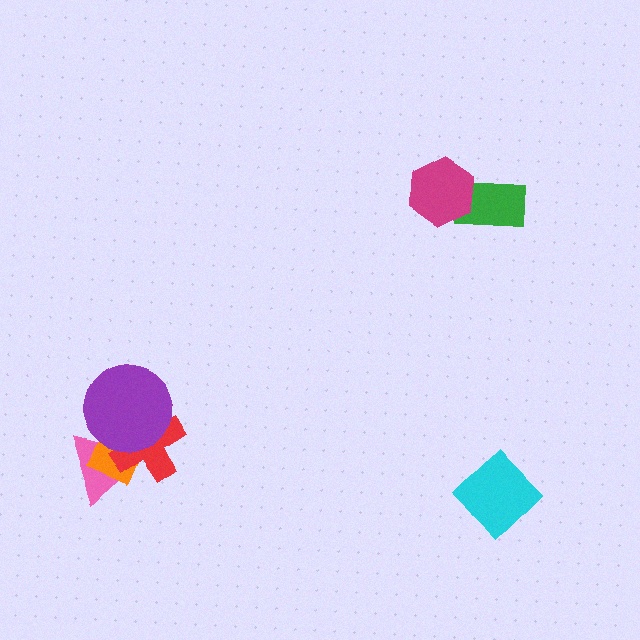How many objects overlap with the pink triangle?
3 objects overlap with the pink triangle.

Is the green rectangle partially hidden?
Yes, it is partially covered by another shape.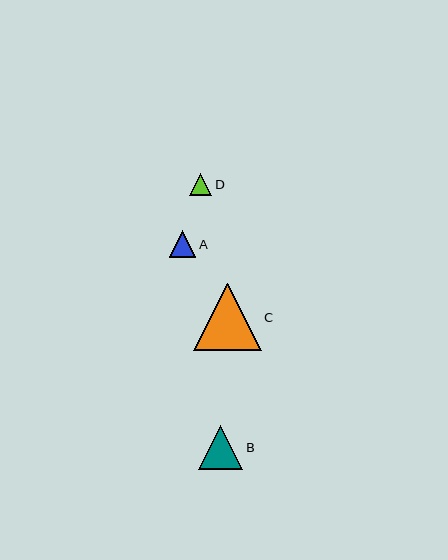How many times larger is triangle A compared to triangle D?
Triangle A is approximately 1.2 times the size of triangle D.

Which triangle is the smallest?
Triangle D is the smallest with a size of approximately 22 pixels.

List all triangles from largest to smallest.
From largest to smallest: C, B, A, D.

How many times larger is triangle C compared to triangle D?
Triangle C is approximately 3.1 times the size of triangle D.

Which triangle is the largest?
Triangle C is the largest with a size of approximately 68 pixels.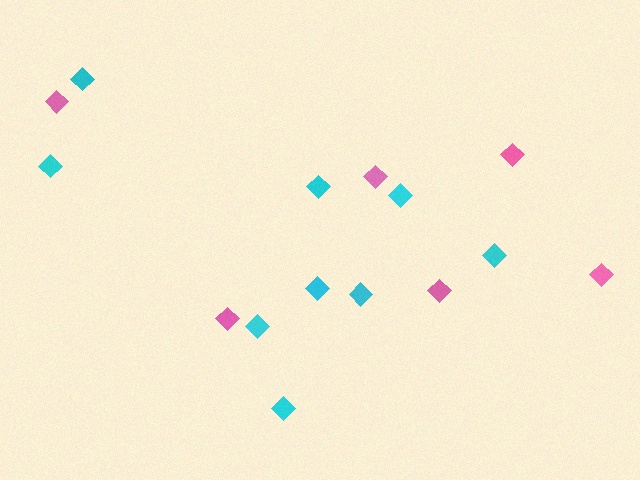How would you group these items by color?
There are 2 groups: one group of pink diamonds (6) and one group of cyan diamonds (9).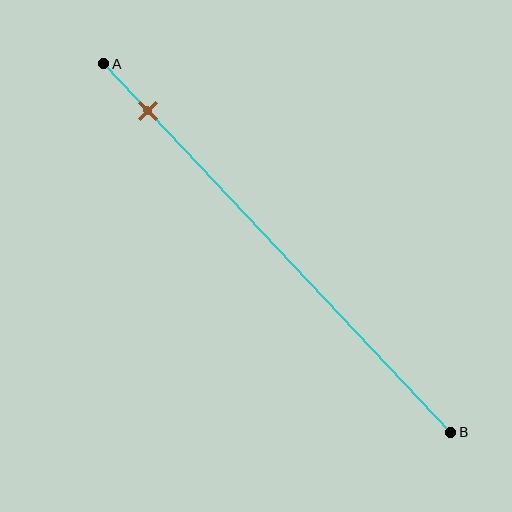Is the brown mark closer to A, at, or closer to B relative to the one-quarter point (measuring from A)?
The brown mark is closer to point A than the one-quarter point of segment AB.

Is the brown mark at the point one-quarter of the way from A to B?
No, the mark is at about 15% from A, not at the 25% one-quarter point.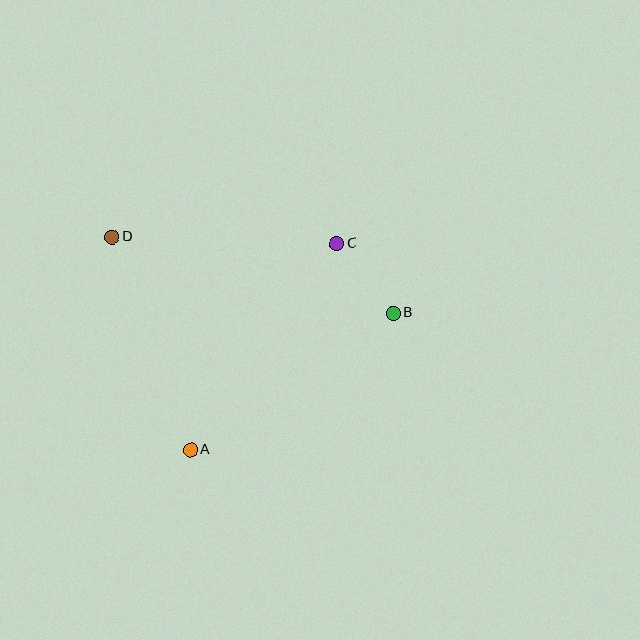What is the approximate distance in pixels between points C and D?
The distance between C and D is approximately 224 pixels.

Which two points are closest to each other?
Points B and C are closest to each other.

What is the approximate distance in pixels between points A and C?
The distance between A and C is approximately 253 pixels.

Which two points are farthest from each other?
Points B and D are farthest from each other.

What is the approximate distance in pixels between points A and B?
The distance between A and B is approximately 244 pixels.